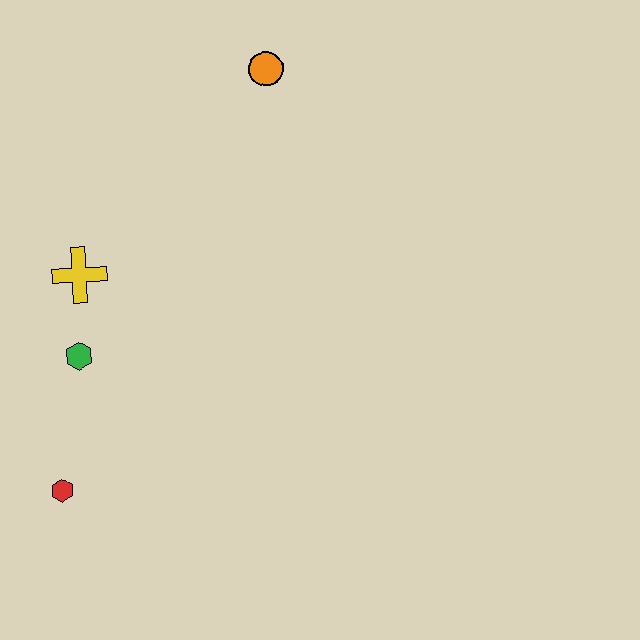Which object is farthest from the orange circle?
The red hexagon is farthest from the orange circle.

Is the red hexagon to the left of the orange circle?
Yes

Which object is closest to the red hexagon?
The green hexagon is closest to the red hexagon.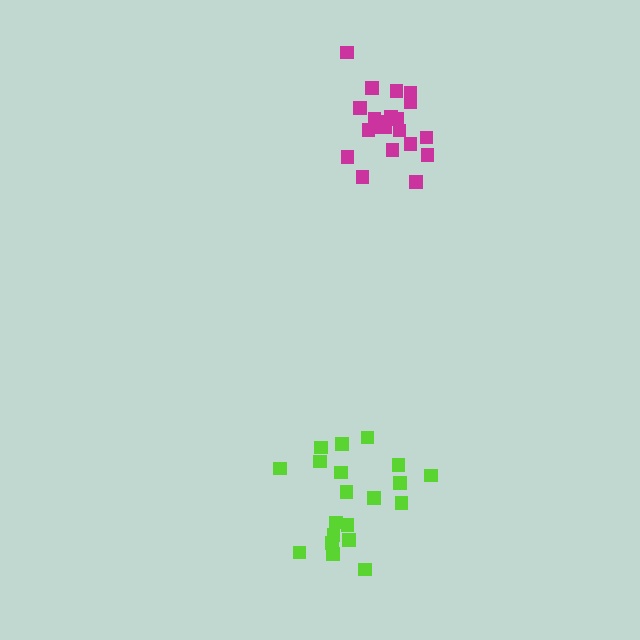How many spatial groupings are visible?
There are 2 spatial groupings.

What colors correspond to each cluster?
The clusters are colored: lime, magenta.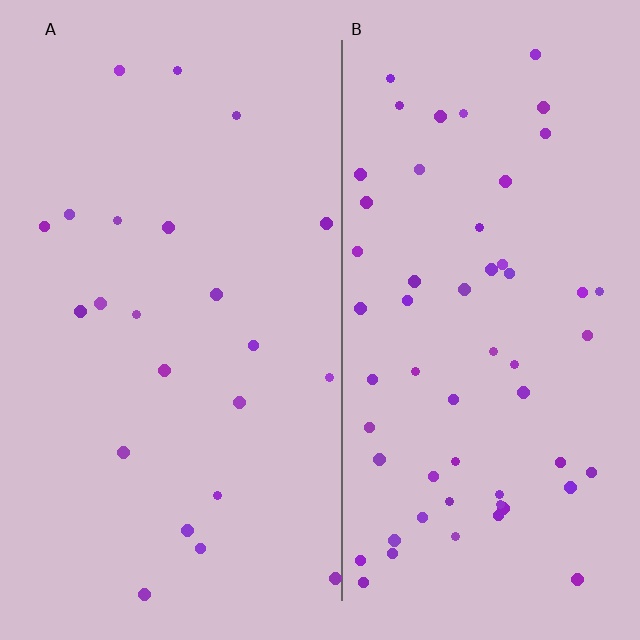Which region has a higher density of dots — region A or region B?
B (the right).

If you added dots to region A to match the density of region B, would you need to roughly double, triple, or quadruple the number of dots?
Approximately triple.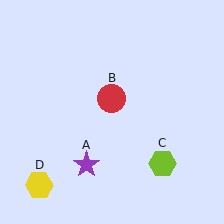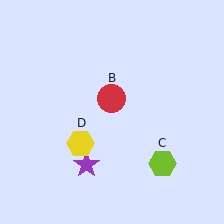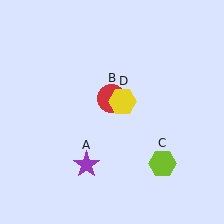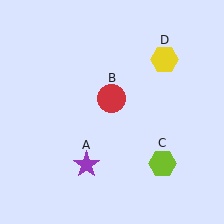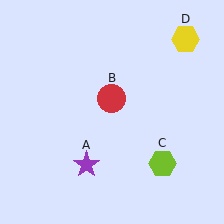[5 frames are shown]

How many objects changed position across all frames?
1 object changed position: yellow hexagon (object D).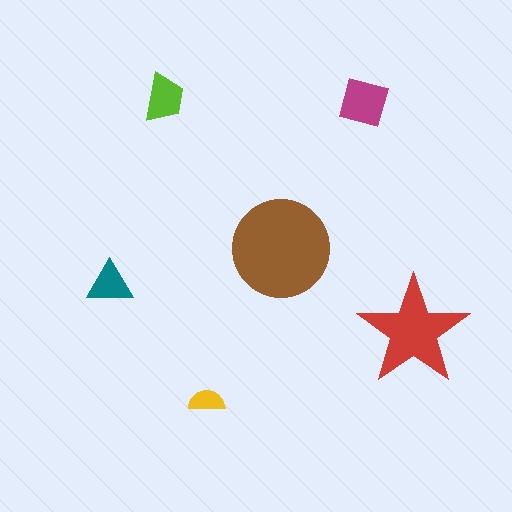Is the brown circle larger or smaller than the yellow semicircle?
Larger.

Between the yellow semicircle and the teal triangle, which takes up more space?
The teal triangle.